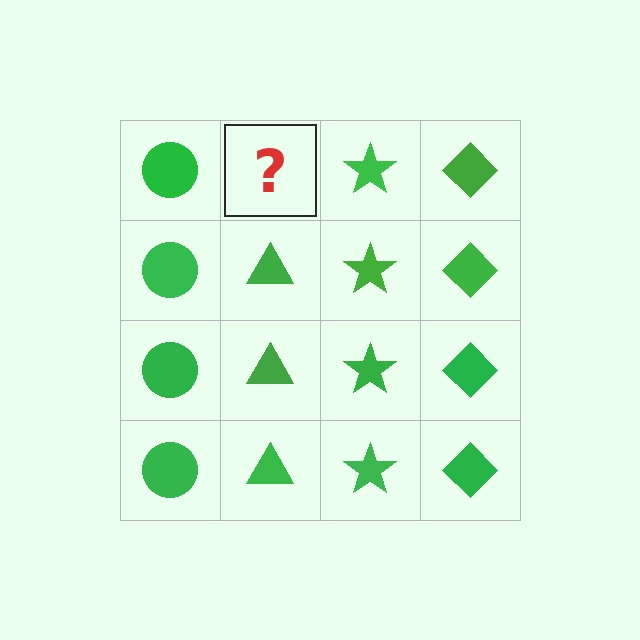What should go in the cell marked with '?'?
The missing cell should contain a green triangle.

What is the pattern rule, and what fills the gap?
The rule is that each column has a consistent shape. The gap should be filled with a green triangle.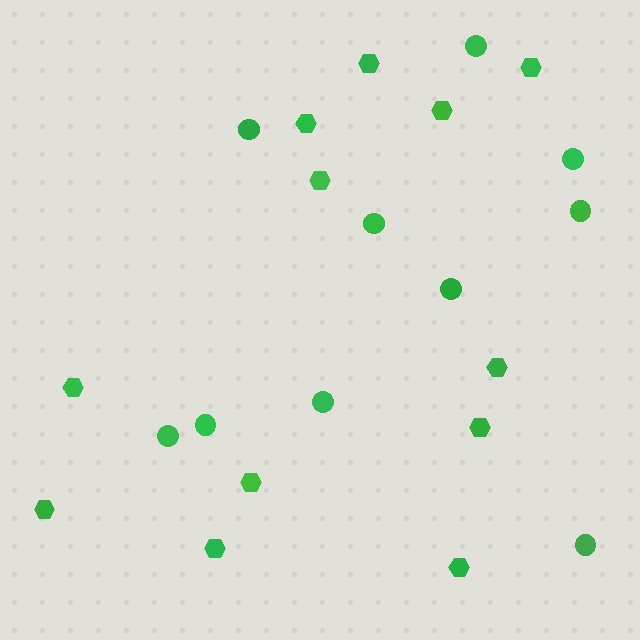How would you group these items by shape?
There are 2 groups: one group of hexagons (12) and one group of circles (10).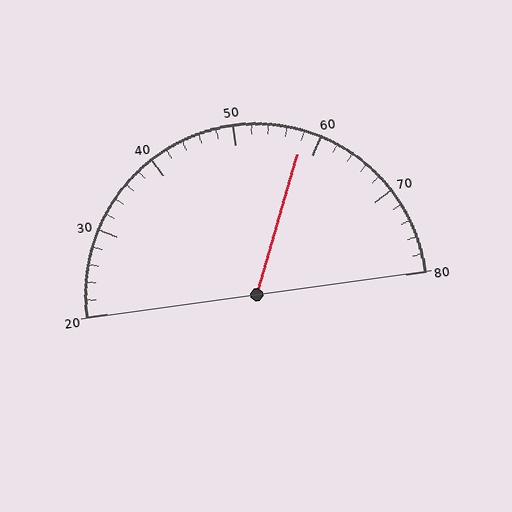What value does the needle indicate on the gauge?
The needle indicates approximately 58.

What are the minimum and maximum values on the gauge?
The gauge ranges from 20 to 80.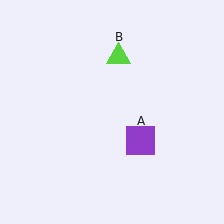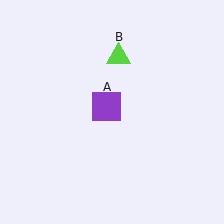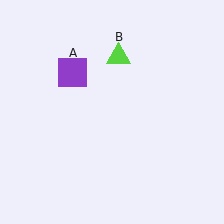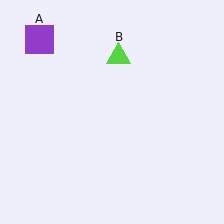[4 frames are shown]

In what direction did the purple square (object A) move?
The purple square (object A) moved up and to the left.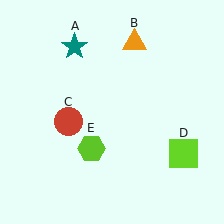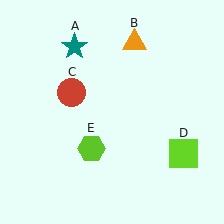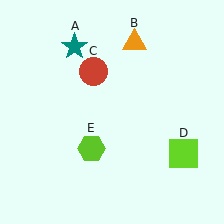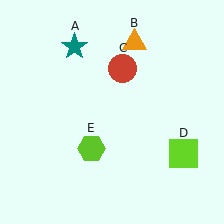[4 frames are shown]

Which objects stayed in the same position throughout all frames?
Teal star (object A) and orange triangle (object B) and lime square (object D) and lime hexagon (object E) remained stationary.